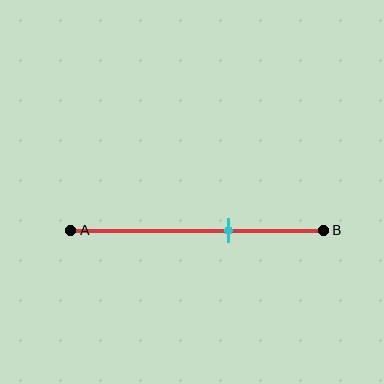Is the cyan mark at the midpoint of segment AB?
No, the mark is at about 60% from A, not at the 50% midpoint.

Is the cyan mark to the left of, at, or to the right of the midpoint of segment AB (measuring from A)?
The cyan mark is to the right of the midpoint of segment AB.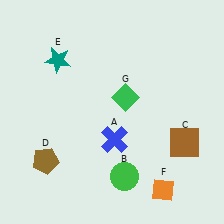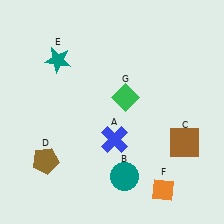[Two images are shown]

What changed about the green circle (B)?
In Image 1, B is green. In Image 2, it changed to teal.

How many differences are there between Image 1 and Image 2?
There is 1 difference between the two images.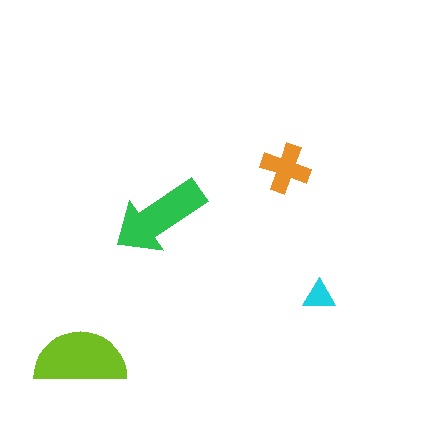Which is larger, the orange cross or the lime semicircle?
The lime semicircle.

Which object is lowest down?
The lime semicircle is bottommost.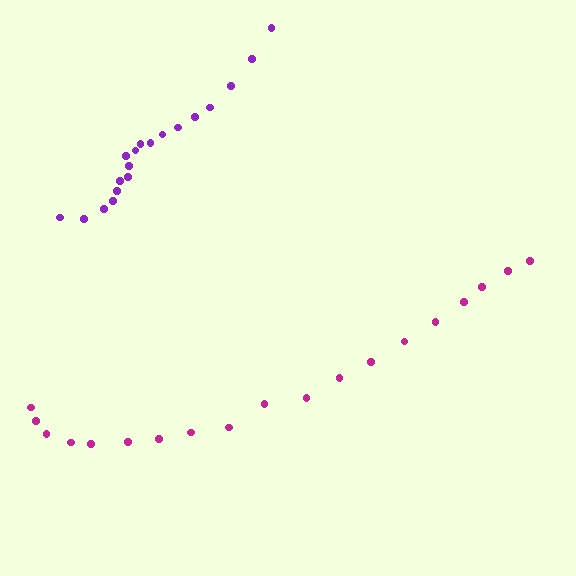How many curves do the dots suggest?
There are 2 distinct paths.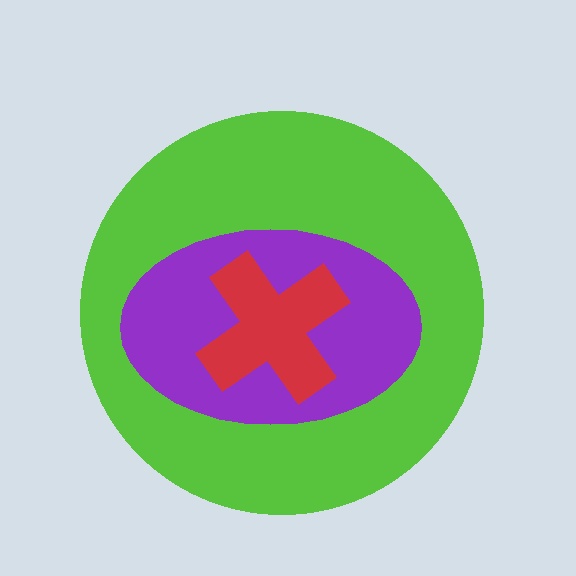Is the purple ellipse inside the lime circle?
Yes.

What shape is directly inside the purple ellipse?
The red cross.